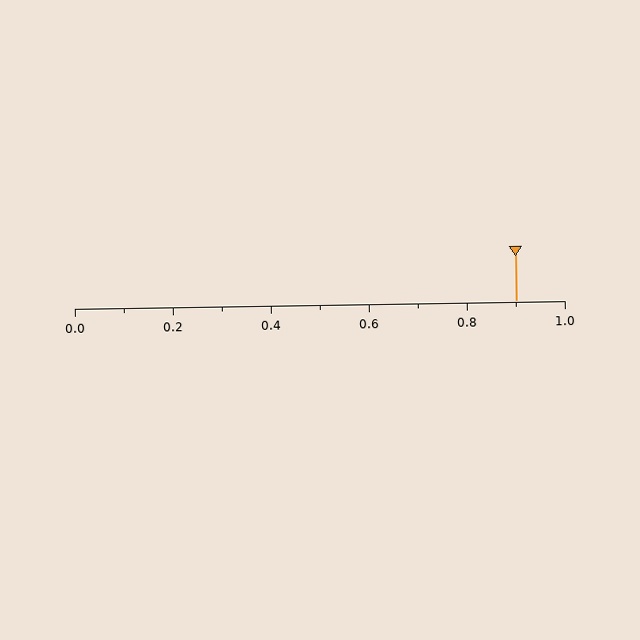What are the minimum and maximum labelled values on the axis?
The axis runs from 0.0 to 1.0.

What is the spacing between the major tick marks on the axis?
The major ticks are spaced 0.2 apart.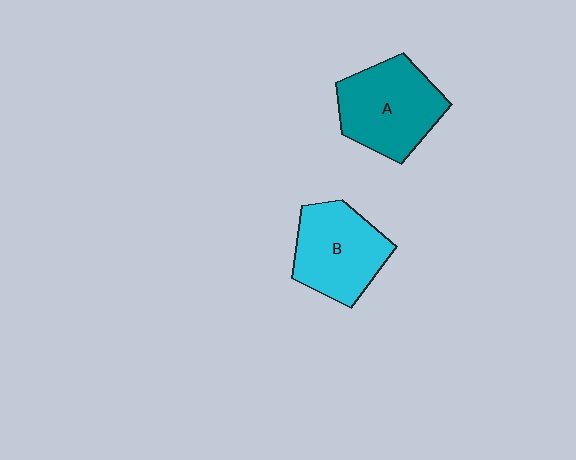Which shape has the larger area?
Shape A (teal).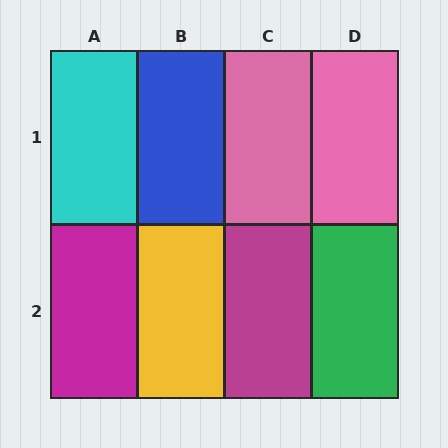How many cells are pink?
2 cells are pink.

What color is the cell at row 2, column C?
Magenta.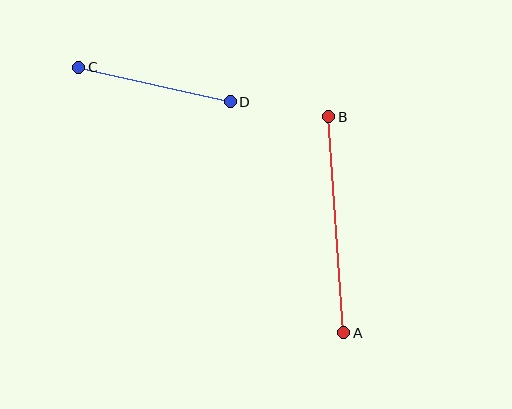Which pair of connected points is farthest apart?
Points A and B are farthest apart.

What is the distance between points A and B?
The distance is approximately 216 pixels.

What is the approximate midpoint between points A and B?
The midpoint is at approximately (336, 225) pixels.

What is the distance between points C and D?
The distance is approximately 156 pixels.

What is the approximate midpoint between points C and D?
The midpoint is at approximately (155, 84) pixels.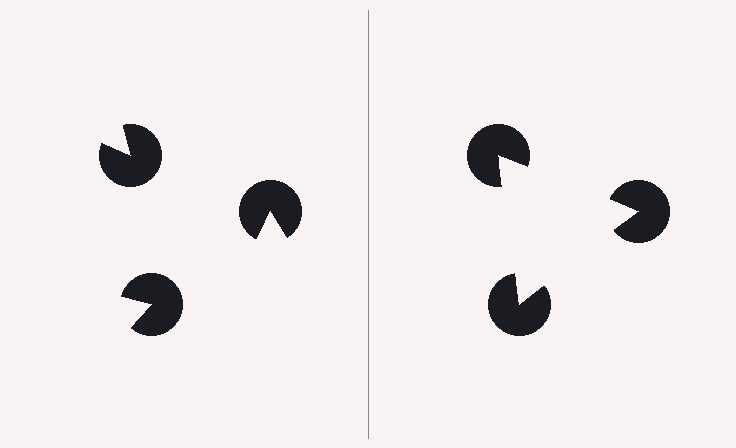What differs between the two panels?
The pac-man discs are positioned identically on both sides; only the wedge orientations differ. On the right they align to a triangle; on the left they are misaligned.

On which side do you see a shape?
An illusory triangle appears on the right side. On the left side the wedge cuts are rotated, so no coherent shape forms.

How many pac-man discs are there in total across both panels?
6 — 3 on each side.